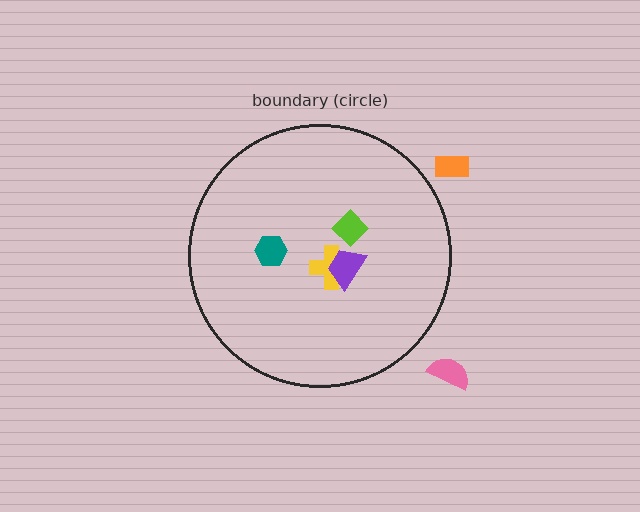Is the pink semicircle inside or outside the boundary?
Outside.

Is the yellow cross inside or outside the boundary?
Inside.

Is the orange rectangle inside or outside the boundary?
Outside.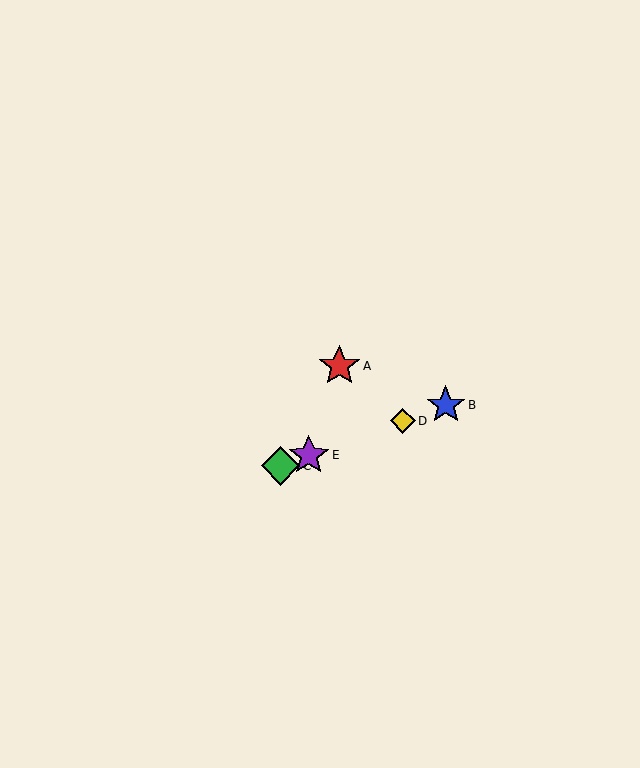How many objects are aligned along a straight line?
4 objects (B, C, D, E) are aligned along a straight line.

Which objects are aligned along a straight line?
Objects B, C, D, E are aligned along a straight line.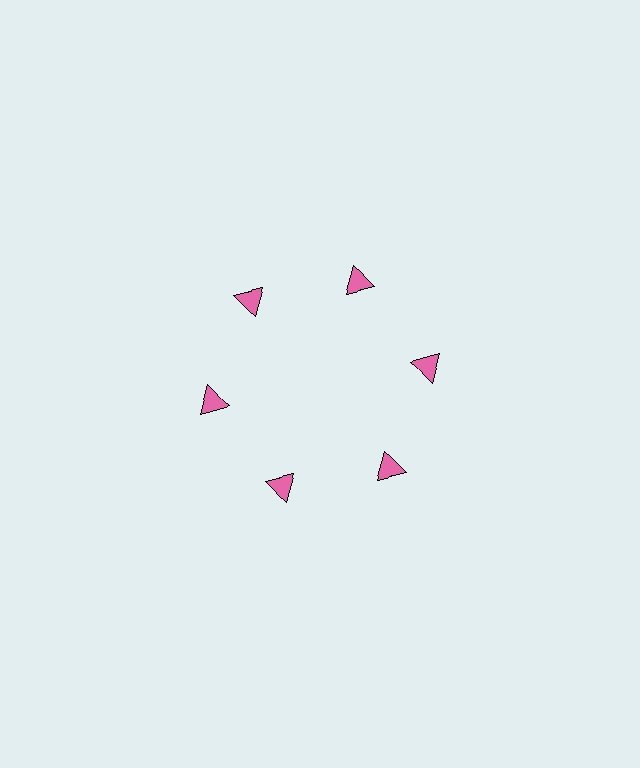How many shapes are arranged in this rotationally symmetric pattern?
There are 6 shapes, arranged in 6 groups of 1.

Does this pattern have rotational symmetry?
Yes, this pattern has 6-fold rotational symmetry. It looks the same after rotating 60 degrees around the center.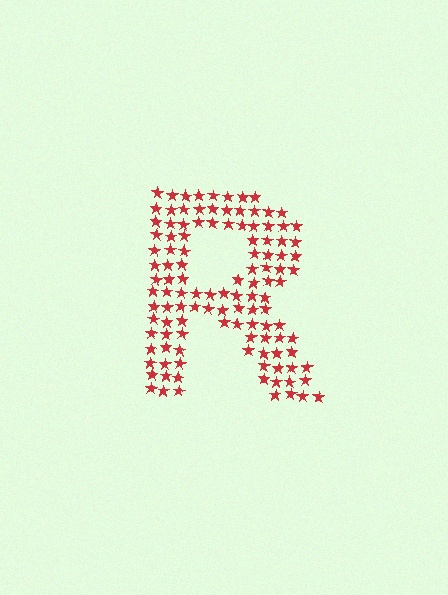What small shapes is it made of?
It is made of small stars.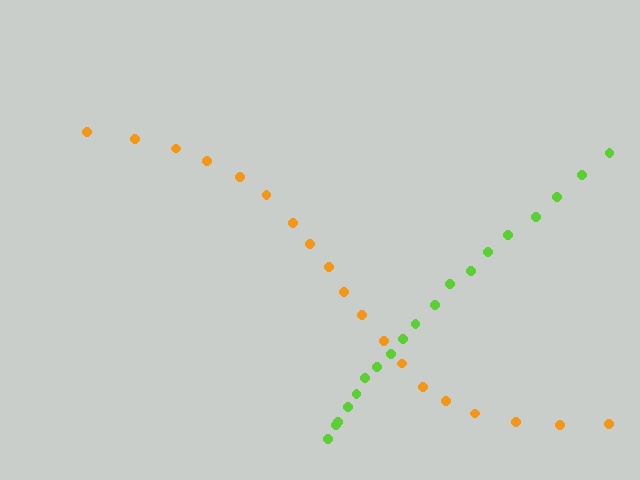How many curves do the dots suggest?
There are 2 distinct paths.